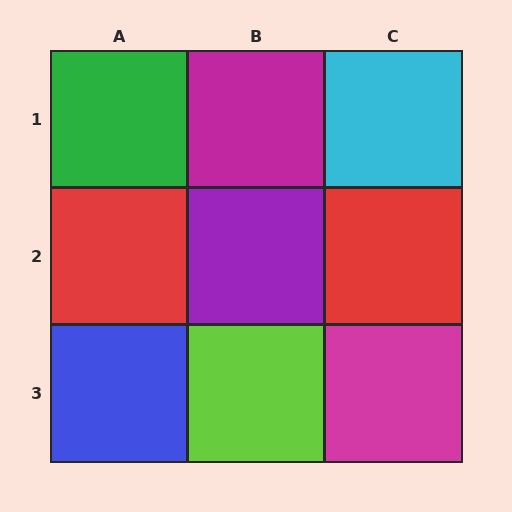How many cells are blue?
1 cell is blue.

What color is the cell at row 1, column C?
Cyan.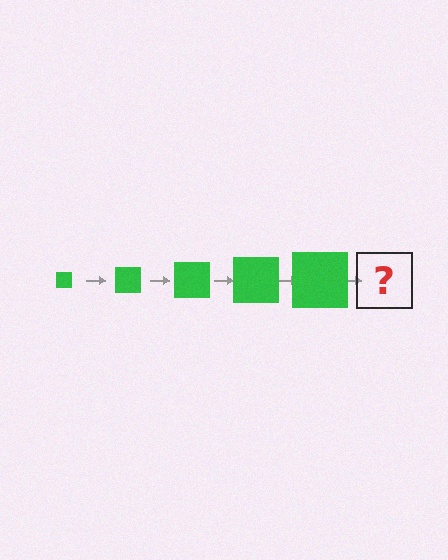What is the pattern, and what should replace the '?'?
The pattern is that the square gets progressively larger each step. The '?' should be a green square, larger than the previous one.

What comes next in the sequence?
The next element should be a green square, larger than the previous one.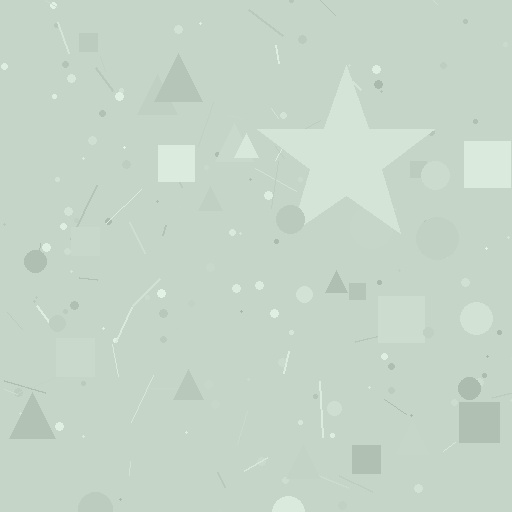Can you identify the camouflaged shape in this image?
The camouflaged shape is a star.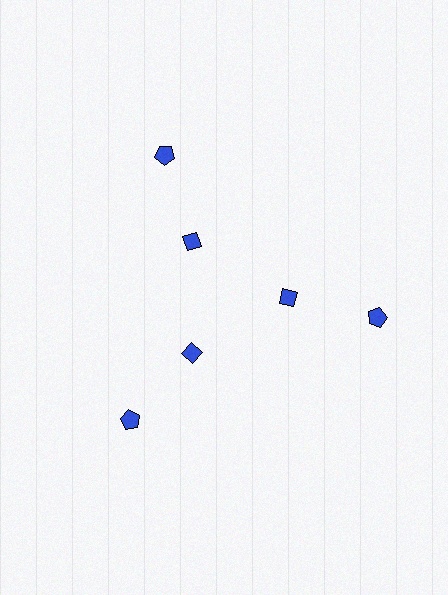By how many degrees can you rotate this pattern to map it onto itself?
The pattern maps onto itself every 120 degrees of rotation.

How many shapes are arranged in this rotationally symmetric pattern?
There are 6 shapes, arranged in 3 groups of 2.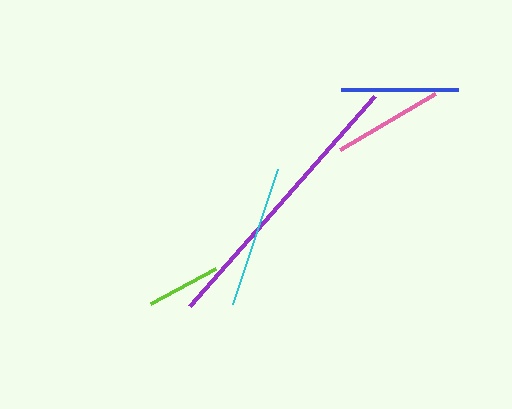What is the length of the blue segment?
The blue segment is approximately 117 pixels long.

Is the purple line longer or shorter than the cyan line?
The purple line is longer than the cyan line.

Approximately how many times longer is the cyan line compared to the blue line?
The cyan line is approximately 1.2 times the length of the blue line.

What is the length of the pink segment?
The pink segment is approximately 110 pixels long.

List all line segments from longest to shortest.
From longest to shortest: purple, cyan, blue, pink, lime.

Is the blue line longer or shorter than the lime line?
The blue line is longer than the lime line.